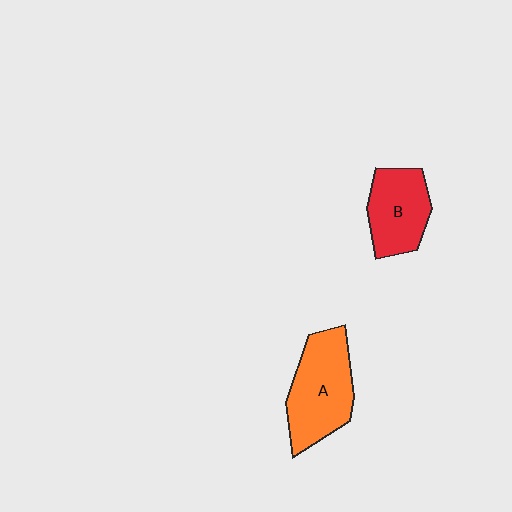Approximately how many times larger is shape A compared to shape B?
Approximately 1.3 times.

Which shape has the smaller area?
Shape B (red).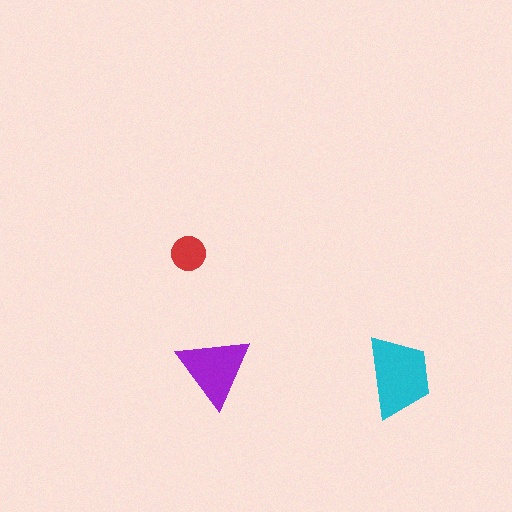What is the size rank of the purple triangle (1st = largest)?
2nd.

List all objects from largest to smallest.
The cyan trapezoid, the purple triangle, the red circle.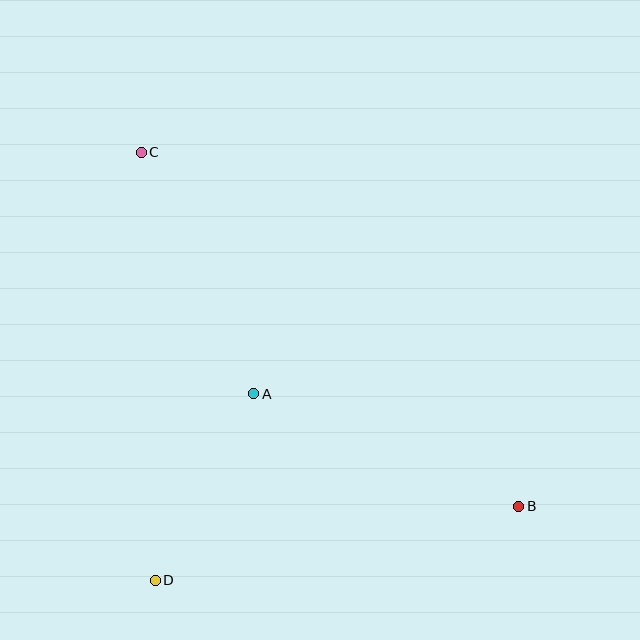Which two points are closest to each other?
Points A and D are closest to each other.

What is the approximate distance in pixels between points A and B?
The distance between A and B is approximately 288 pixels.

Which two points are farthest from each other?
Points B and C are farthest from each other.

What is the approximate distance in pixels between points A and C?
The distance between A and C is approximately 267 pixels.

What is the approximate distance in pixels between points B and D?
The distance between B and D is approximately 371 pixels.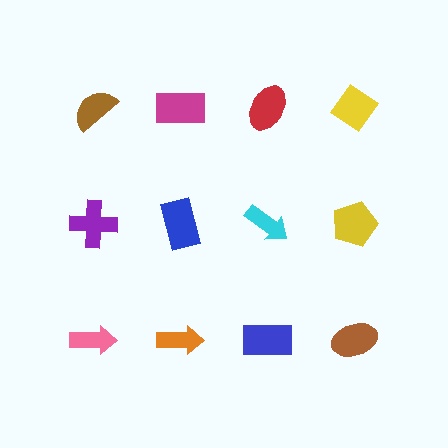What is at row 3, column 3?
A blue rectangle.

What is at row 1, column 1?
A brown semicircle.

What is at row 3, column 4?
A brown ellipse.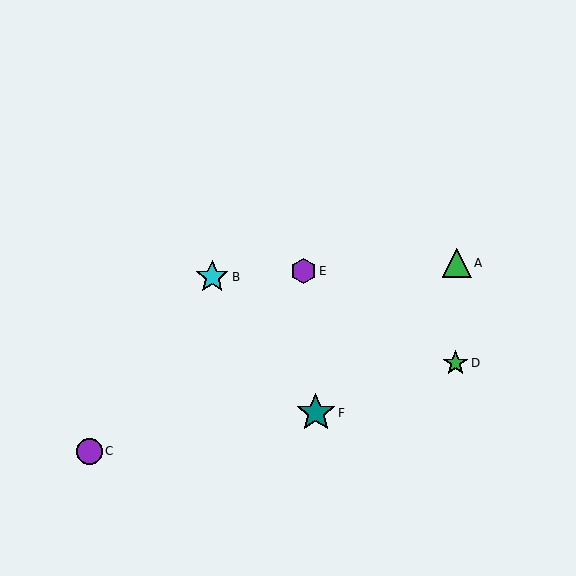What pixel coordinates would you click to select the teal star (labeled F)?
Click at (316, 413) to select the teal star F.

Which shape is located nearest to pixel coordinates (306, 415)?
The teal star (labeled F) at (316, 413) is nearest to that location.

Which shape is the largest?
The teal star (labeled F) is the largest.